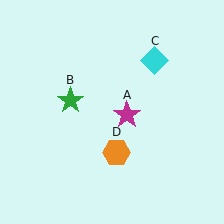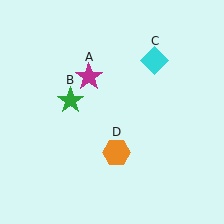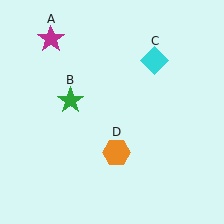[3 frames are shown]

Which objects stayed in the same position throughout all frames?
Green star (object B) and cyan diamond (object C) and orange hexagon (object D) remained stationary.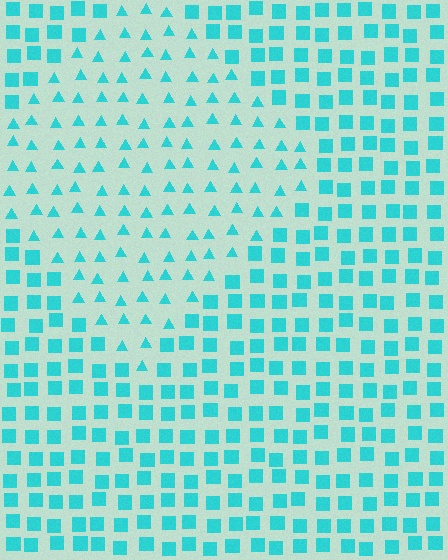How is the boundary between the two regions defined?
The boundary is defined by a change in element shape: triangles inside vs. squares outside. All elements share the same color and spacing.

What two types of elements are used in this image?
The image uses triangles inside the diamond region and squares outside it.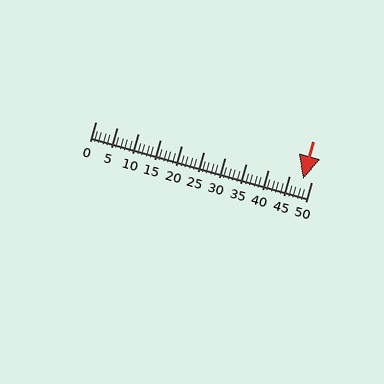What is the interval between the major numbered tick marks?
The major tick marks are spaced 5 units apart.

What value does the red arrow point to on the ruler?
The red arrow points to approximately 48.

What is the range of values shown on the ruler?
The ruler shows values from 0 to 50.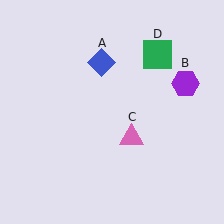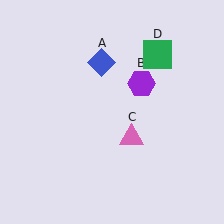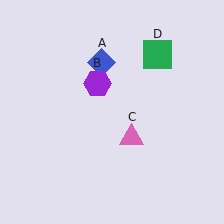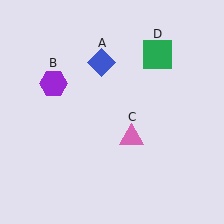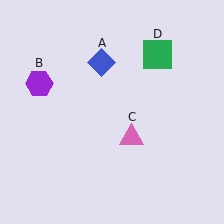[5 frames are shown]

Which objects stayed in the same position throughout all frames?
Blue diamond (object A) and pink triangle (object C) and green square (object D) remained stationary.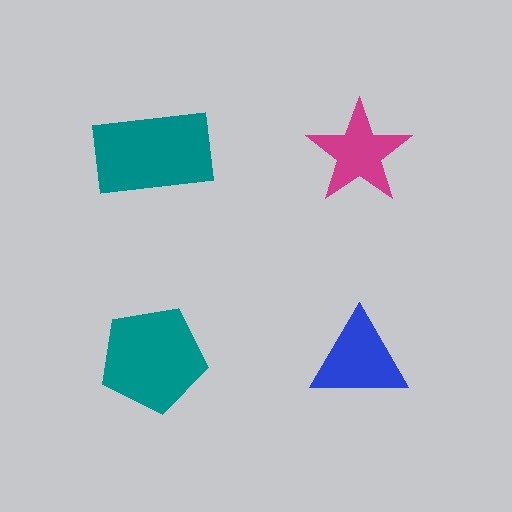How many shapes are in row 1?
2 shapes.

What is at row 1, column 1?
A teal rectangle.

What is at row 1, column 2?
A magenta star.